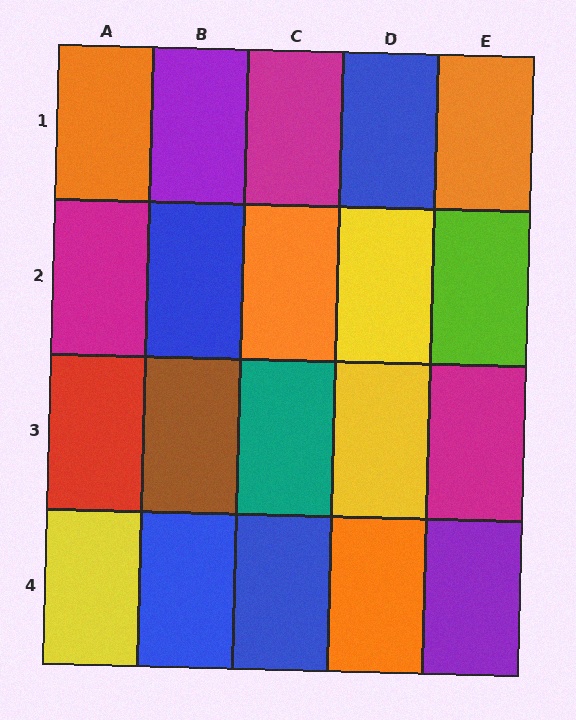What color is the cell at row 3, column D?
Yellow.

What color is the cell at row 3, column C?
Teal.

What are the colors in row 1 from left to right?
Orange, purple, magenta, blue, orange.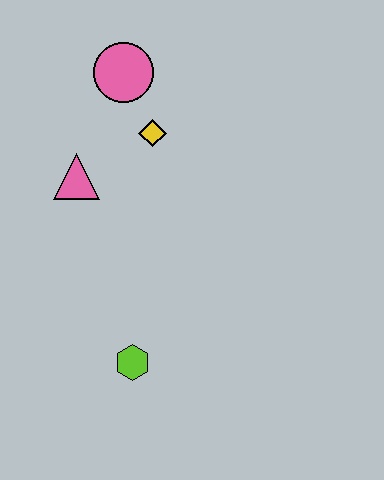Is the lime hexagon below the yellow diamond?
Yes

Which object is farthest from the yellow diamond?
The lime hexagon is farthest from the yellow diamond.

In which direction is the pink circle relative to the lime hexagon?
The pink circle is above the lime hexagon.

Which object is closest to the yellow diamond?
The pink circle is closest to the yellow diamond.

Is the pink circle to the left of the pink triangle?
No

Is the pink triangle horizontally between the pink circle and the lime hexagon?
No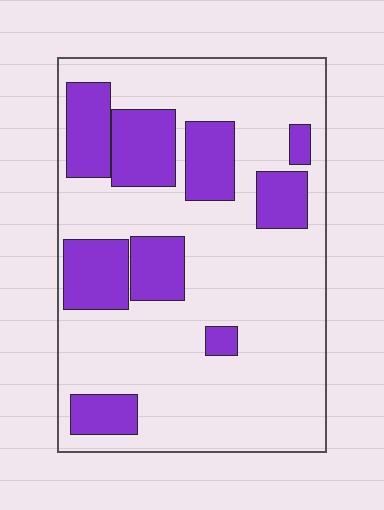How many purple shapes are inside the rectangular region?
9.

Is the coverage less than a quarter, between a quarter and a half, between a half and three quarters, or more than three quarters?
Between a quarter and a half.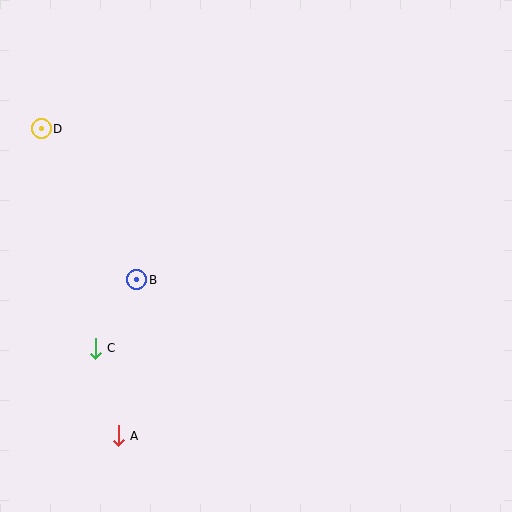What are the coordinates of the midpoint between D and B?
The midpoint between D and B is at (89, 204).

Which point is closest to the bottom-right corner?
Point A is closest to the bottom-right corner.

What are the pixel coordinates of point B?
Point B is at (137, 280).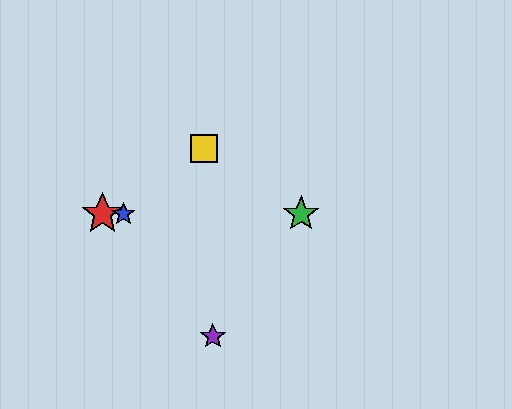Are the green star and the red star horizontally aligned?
Yes, both are at y≈214.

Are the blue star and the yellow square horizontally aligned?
No, the blue star is at y≈214 and the yellow square is at y≈149.